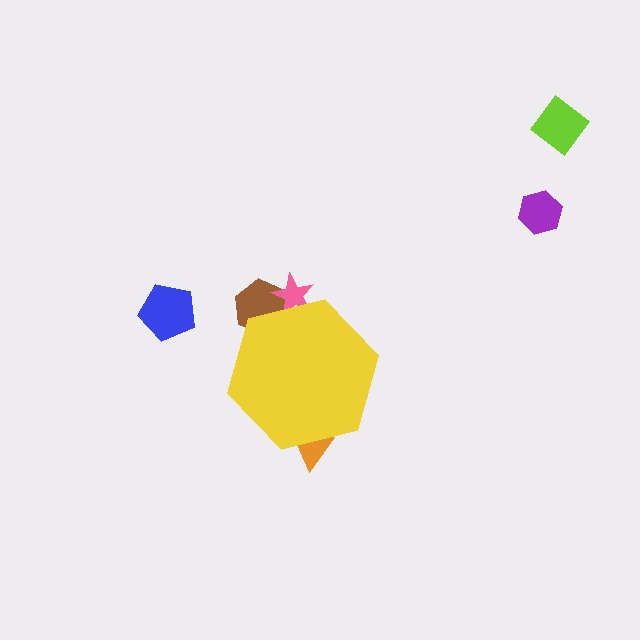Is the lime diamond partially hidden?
No, the lime diamond is fully visible.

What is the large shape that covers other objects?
A yellow hexagon.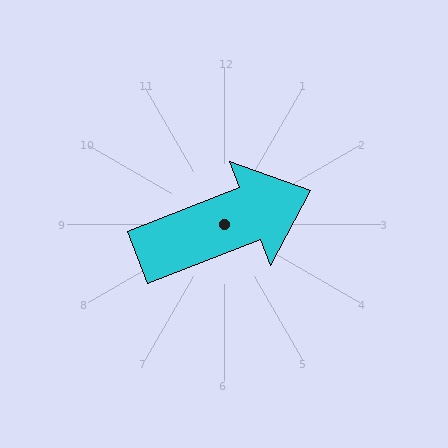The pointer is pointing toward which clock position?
Roughly 2 o'clock.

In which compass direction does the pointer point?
East.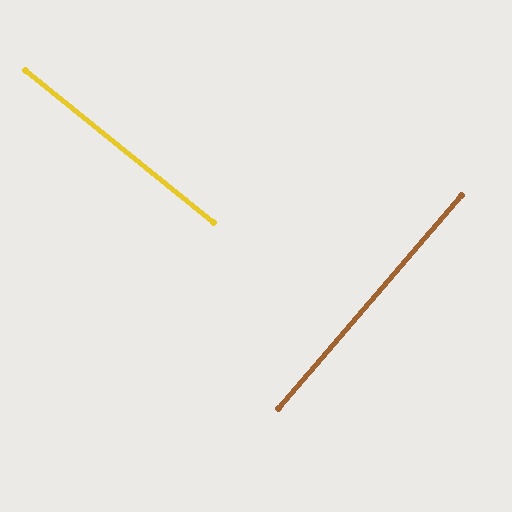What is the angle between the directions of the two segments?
Approximately 88 degrees.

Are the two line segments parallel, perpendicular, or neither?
Perpendicular — they meet at approximately 88°.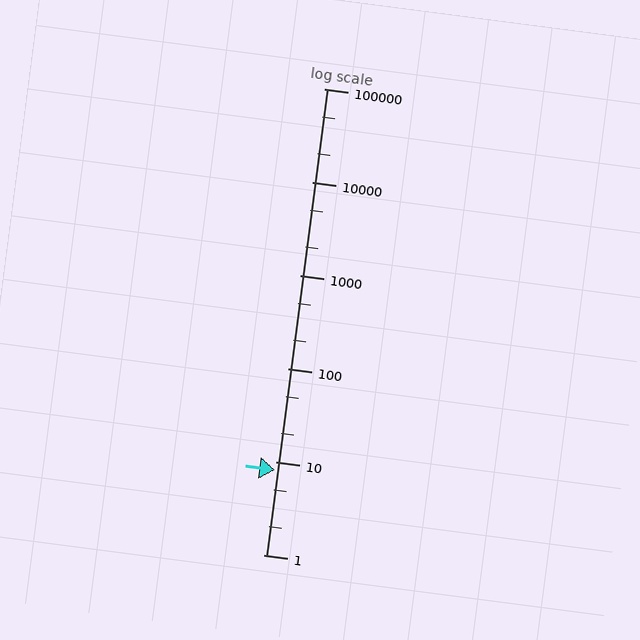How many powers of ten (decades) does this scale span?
The scale spans 5 decades, from 1 to 100000.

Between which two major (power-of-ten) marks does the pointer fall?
The pointer is between 1 and 10.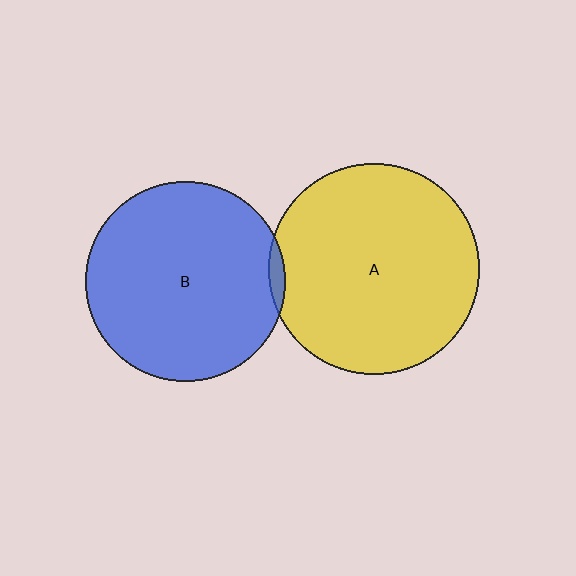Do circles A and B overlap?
Yes.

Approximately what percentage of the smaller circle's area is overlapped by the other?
Approximately 5%.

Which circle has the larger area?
Circle A (yellow).